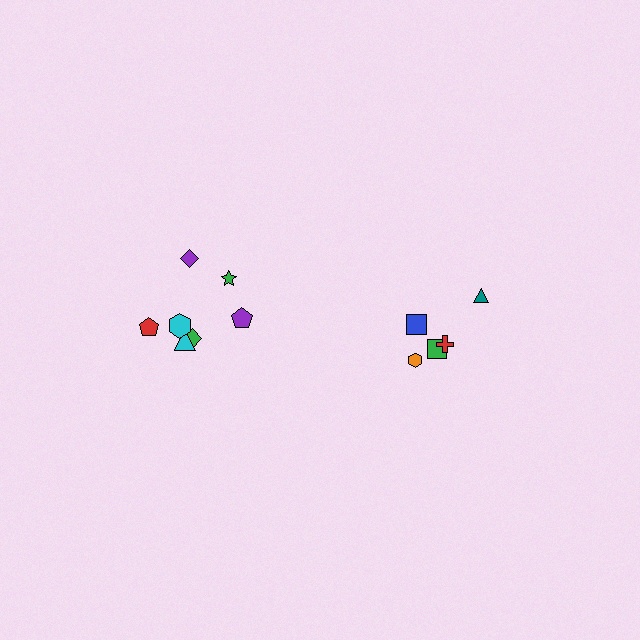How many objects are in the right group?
There are 5 objects.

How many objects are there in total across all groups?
There are 12 objects.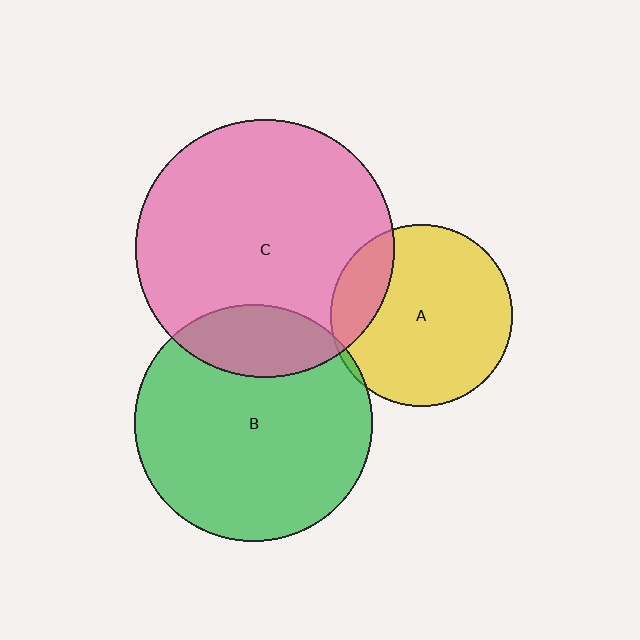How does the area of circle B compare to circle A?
Approximately 1.7 times.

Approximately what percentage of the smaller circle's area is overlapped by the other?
Approximately 5%.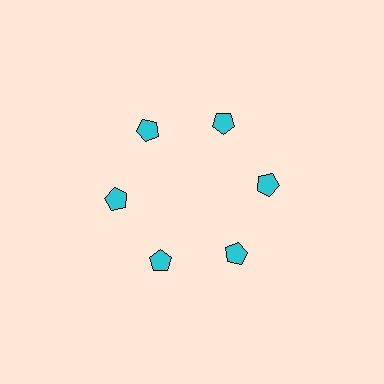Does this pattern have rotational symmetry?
Yes, this pattern has 6-fold rotational symmetry. It looks the same after rotating 60 degrees around the center.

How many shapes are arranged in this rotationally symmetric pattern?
There are 6 shapes, arranged in 6 groups of 1.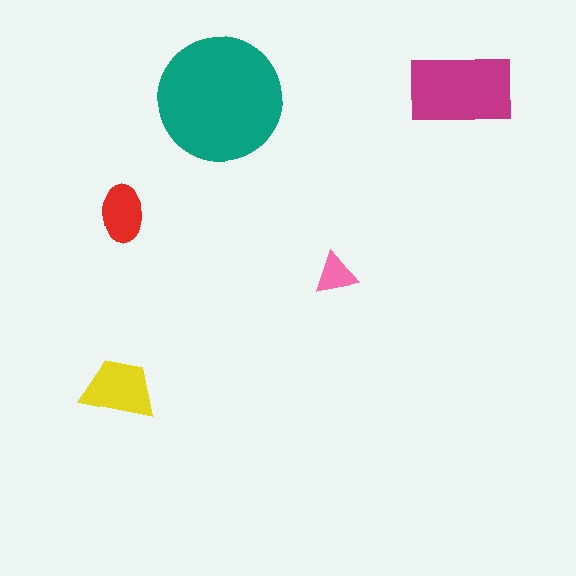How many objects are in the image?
There are 5 objects in the image.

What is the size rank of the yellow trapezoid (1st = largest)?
3rd.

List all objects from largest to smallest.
The teal circle, the magenta rectangle, the yellow trapezoid, the red ellipse, the pink triangle.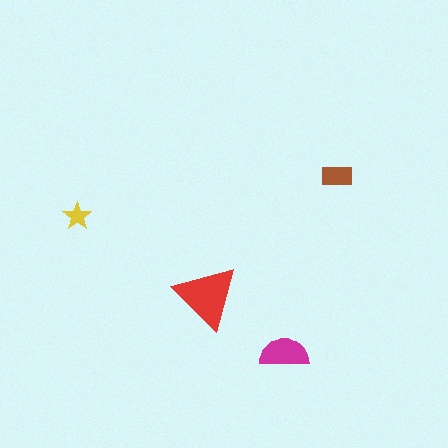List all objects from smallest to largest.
The yellow star, the brown rectangle, the magenta semicircle, the red triangle.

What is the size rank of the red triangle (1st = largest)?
1st.